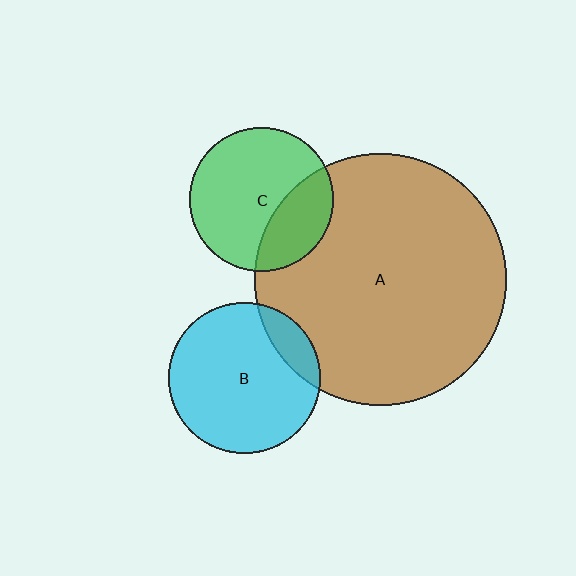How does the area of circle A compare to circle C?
Approximately 3.1 times.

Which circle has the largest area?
Circle A (brown).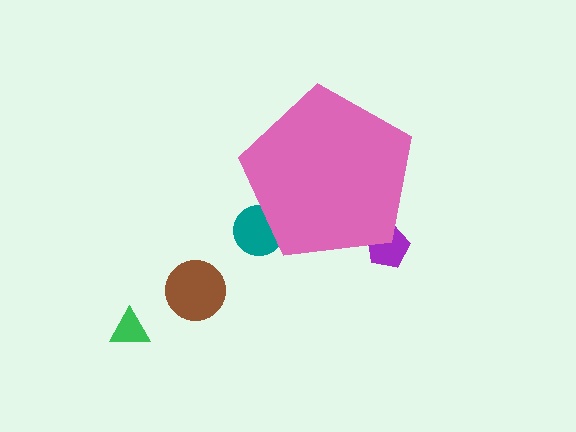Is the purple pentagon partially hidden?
Yes, the purple pentagon is partially hidden behind the pink pentagon.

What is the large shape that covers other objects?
A pink pentagon.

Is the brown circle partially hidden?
No, the brown circle is fully visible.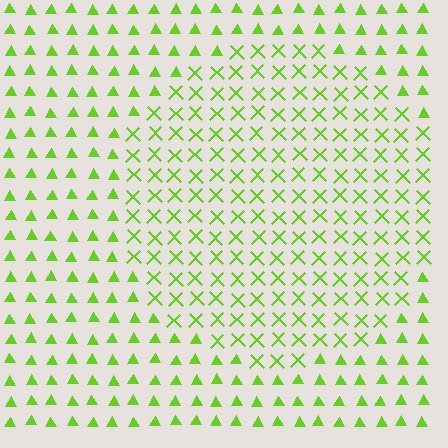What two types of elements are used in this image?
The image uses X marks inside the circle region and triangles outside it.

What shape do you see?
I see a circle.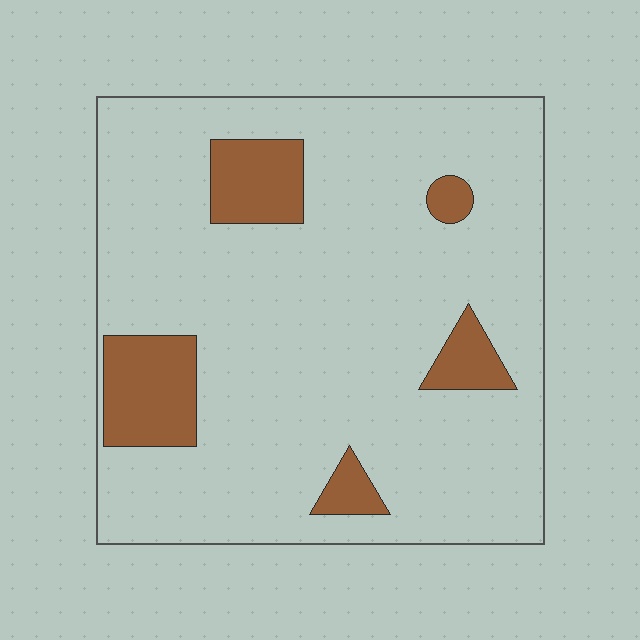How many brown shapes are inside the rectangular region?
5.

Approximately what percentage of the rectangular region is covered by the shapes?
Approximately 15%.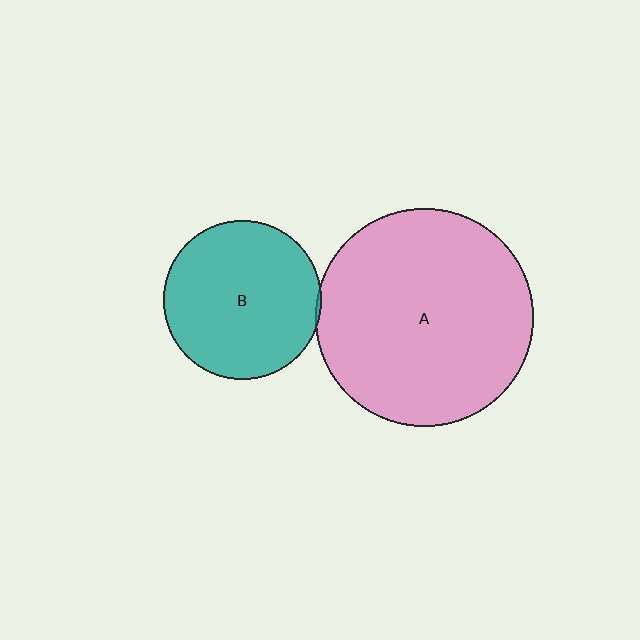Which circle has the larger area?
Circle A (pink).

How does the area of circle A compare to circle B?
Approximately 1.9 times.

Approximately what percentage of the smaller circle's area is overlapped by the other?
Approximately 5%.